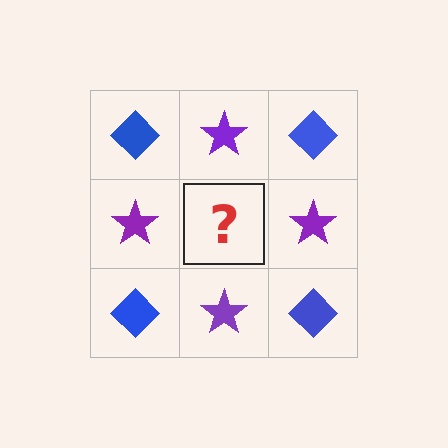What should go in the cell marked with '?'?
The missing cell should contain a blue diamond.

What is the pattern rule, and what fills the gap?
The rule is that it alternates blue diamond and purple star in a checkerboard pattern. The gap should be filled with a blue diamond.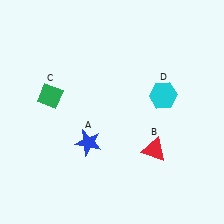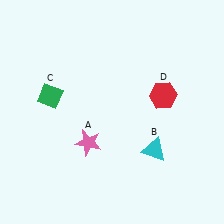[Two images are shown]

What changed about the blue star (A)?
In Image 1, A is blue. In Image 2, it changed to pink.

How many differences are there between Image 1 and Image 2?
There are 3 differences between the two images.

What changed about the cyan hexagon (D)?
In Image 1, D is cyan. In Image 2, it changed to red.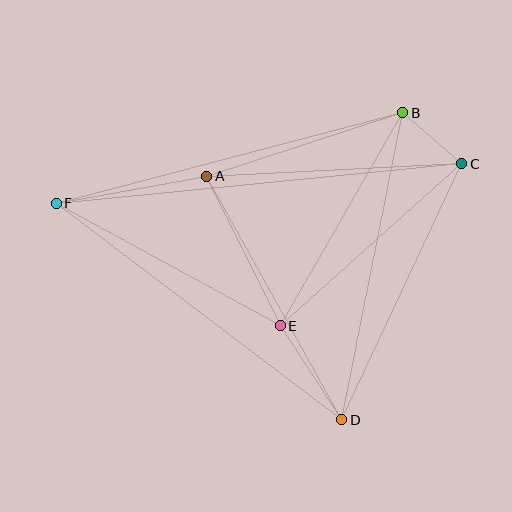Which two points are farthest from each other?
Points C and F are farthest from each other.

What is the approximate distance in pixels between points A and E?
The distance between A and E is approximately 167 pixels.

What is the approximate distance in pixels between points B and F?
The distance between B and F is approximately 358 pixels.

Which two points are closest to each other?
Points B and C are closest to each other.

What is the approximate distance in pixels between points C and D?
The distance between C and D is approximately 282 pixels.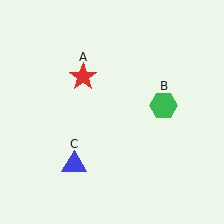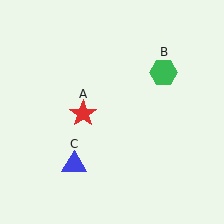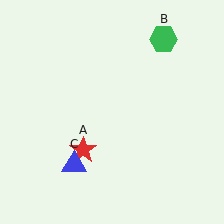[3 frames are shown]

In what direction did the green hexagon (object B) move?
The green hexagon (object B) moved up.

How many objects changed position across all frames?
2 objects changed position: red star (object A), green hexagon (object B).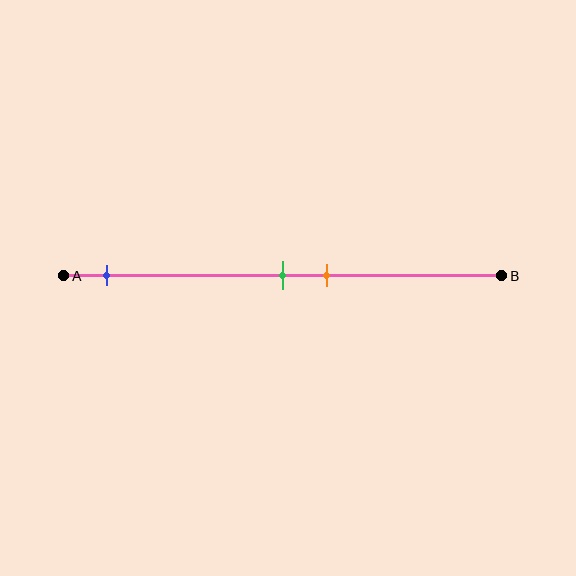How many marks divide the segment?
There are 3 marks dividing the segment.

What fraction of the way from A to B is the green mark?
The green mark is approximately 50% (0.5) of the way from A to B.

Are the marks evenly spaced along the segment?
No, the marks are not evenly spaced.